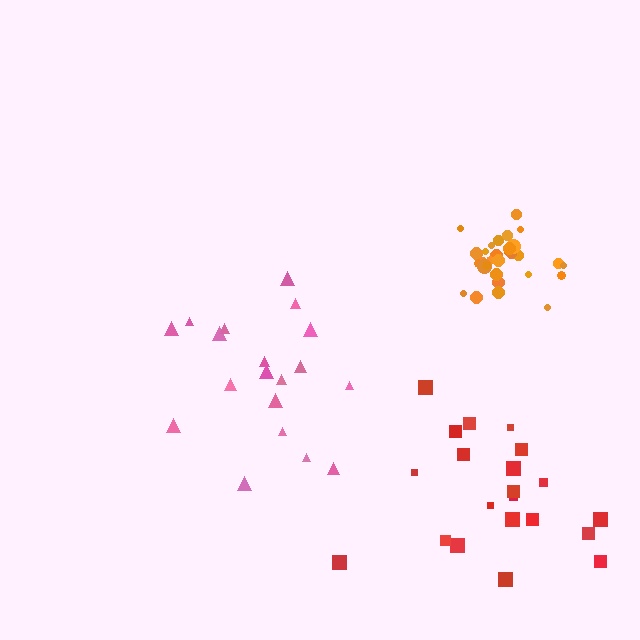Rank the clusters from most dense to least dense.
orange, pink, red.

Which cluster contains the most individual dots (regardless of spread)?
Orange (31).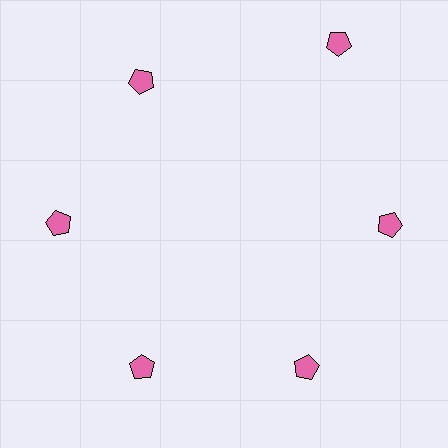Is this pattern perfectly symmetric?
No. The 6 pink pentagons are arranged in a ring, but one element near the 1 o'clock position is pushed outward from the center, breaking the 6-fold rotational symmetry.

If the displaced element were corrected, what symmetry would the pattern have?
It would have 6-fold rotational symmetry — the pattern would map onto itself every 60 degrees.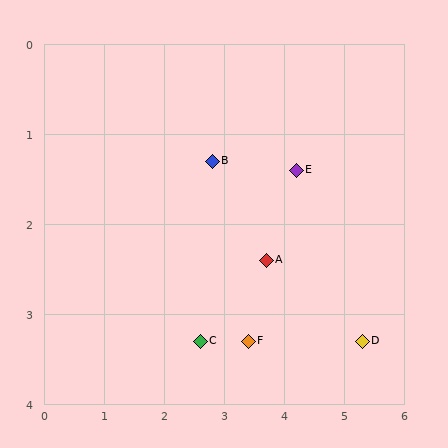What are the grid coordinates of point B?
Point B is at approximately (2.8, 1.3).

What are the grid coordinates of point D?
Point D is at approximately (5.3, 3.3).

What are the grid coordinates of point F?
Point F is at approximately (3.4, 3.3).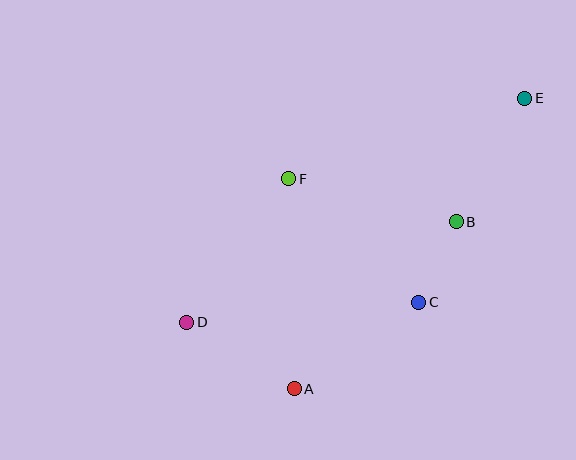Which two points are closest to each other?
Points B and C are closest to each other.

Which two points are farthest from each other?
Points D and E are farthest from each other.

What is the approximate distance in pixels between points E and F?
The distance between E and F is approximately 249 pixels.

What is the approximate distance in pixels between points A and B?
The distance between A and B is approximately 233 pixels.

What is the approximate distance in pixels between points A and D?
The distance between A and D is approximately 126 pixels.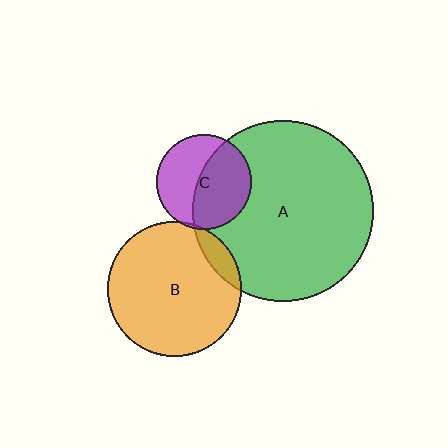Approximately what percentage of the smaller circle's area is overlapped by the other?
Approximately 5%.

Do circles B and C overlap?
Yes.